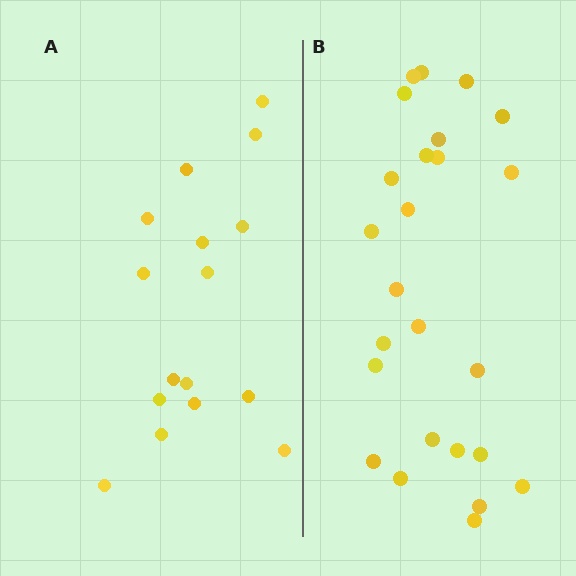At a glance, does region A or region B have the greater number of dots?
Region B (the right region) has more dots.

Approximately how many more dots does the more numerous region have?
Region B has roughly 8 or so more dots than region A.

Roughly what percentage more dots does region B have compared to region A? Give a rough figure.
About 55% more.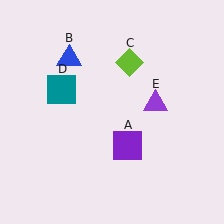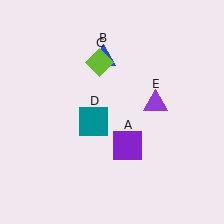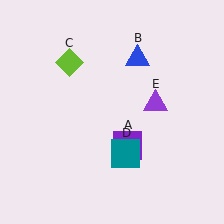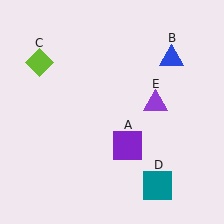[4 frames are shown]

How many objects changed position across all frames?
3 objects changed position: blue triangle (object B), lime diamond (object C), teal square (object D).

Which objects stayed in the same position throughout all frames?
Purple square (object A) and purple triangle (object E) remained stationary.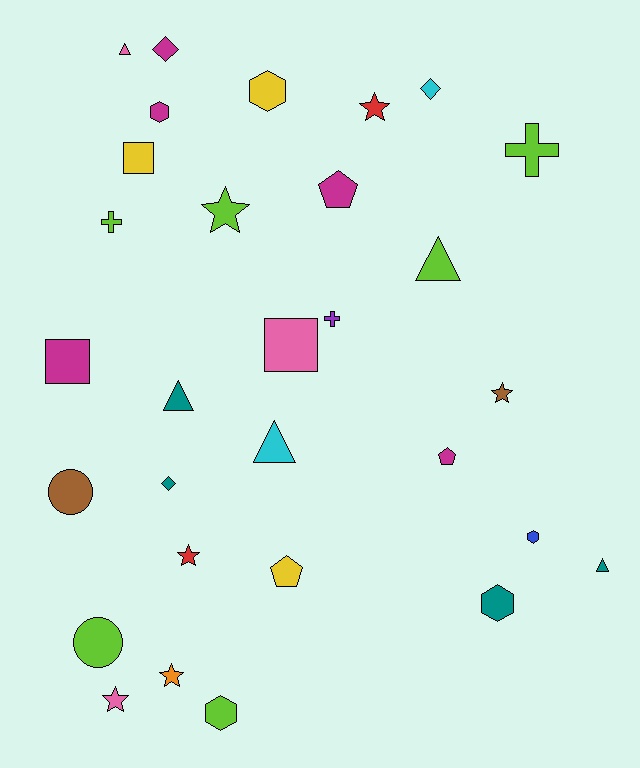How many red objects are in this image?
There are 2 red objects.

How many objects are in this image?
There are 30 objects.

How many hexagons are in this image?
There are 5 hexagons.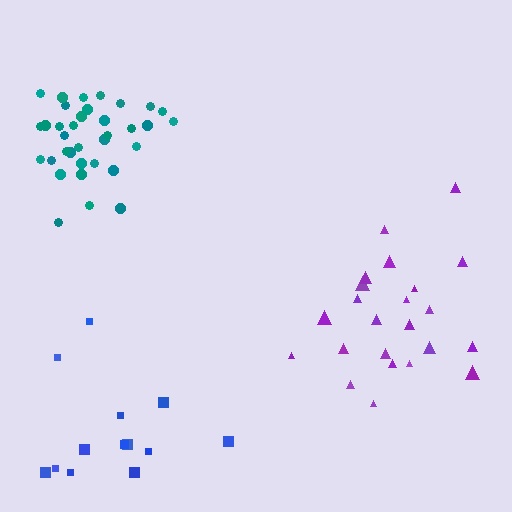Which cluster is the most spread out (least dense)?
Blue.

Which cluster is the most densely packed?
Teal.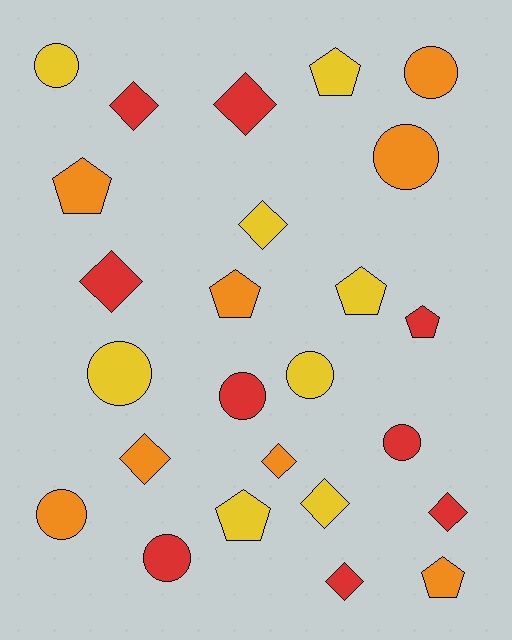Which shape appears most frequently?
Diamond, with 9 objects.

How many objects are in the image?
There are 25 objects.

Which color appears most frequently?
Red, with 9 objects.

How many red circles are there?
There are 3 red circles.